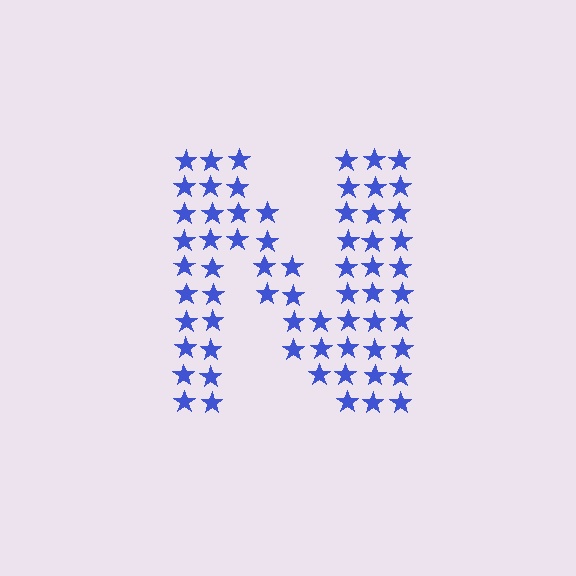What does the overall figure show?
The overall figure shows the letter N.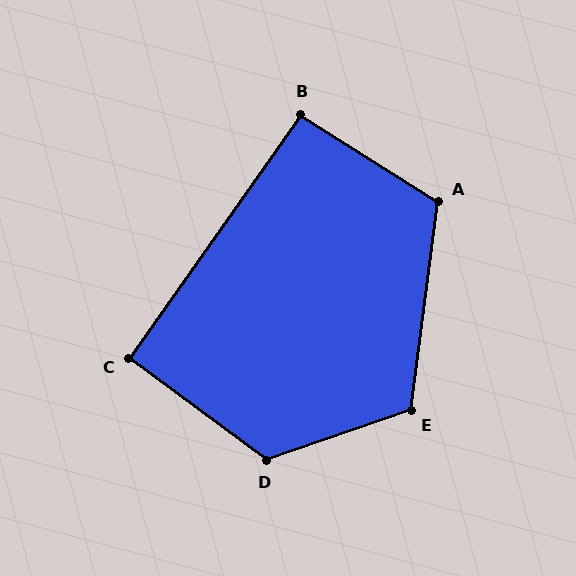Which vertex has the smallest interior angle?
C, at approximately 91 degrees.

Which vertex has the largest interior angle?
D, at approximately 124 degrees.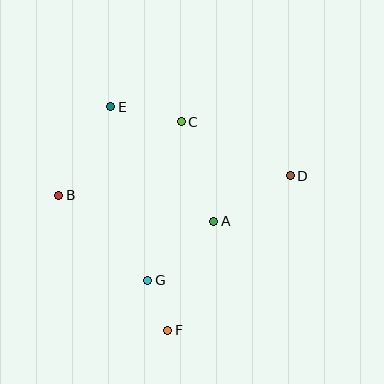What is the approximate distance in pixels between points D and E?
The distance between D and E is approximately 193 pixels.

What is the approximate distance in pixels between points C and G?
The distance between C and G is approximately 162 pixels.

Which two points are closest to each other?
Points F and G are closest to each other.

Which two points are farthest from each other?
Points B and D are farthest from each other.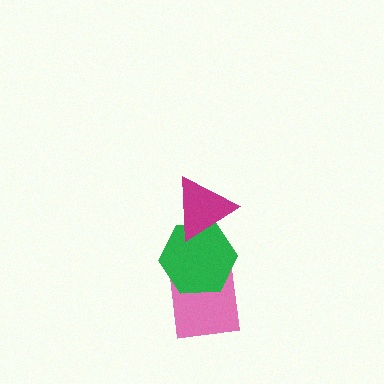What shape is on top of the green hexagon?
The magenta triangle is on top of the green hexagon.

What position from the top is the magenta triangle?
The magenta triangle is 1st from the top.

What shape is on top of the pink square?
The green hexagon is on top of the pink square.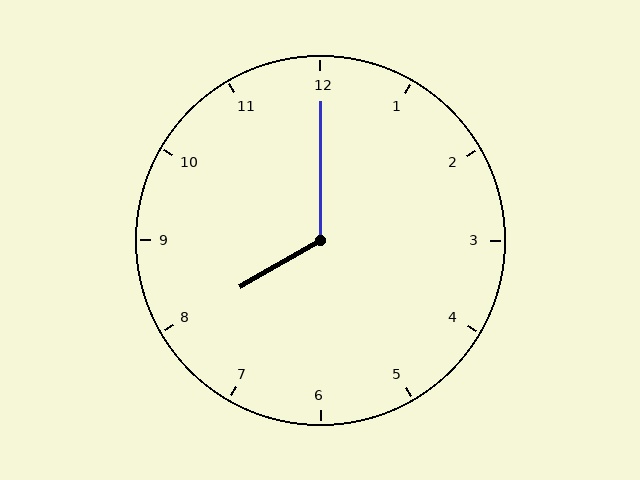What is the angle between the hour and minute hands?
Approximately 120 degrees.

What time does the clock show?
8:00.